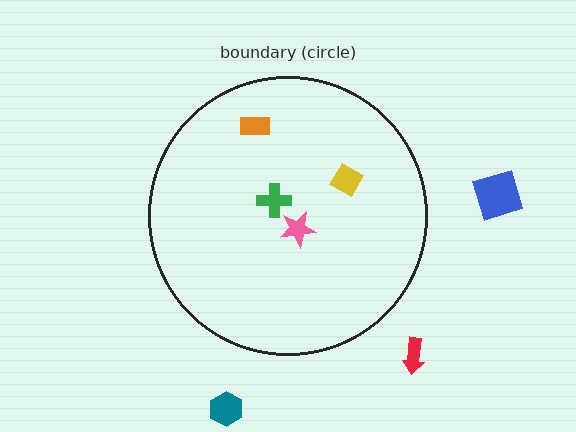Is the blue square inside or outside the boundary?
Outside.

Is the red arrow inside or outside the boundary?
Outside.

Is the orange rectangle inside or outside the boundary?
Inside.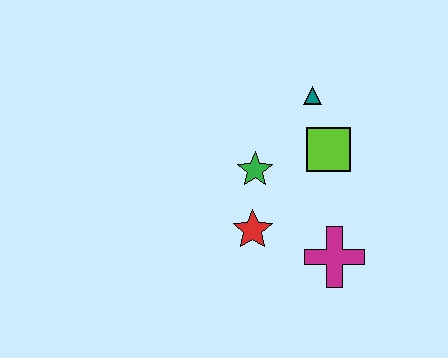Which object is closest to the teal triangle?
The lime square is closest to the teal triangle.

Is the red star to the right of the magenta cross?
No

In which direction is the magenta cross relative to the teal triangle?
The magenta cross is below the teal triangle.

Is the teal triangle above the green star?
Yes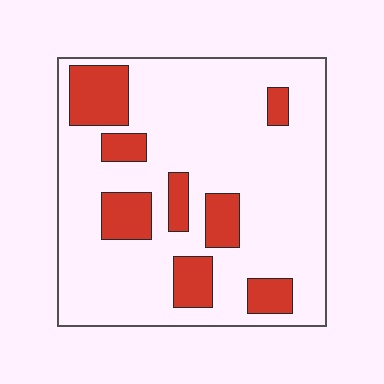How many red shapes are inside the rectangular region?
8.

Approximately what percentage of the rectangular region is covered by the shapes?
Approximately 20%.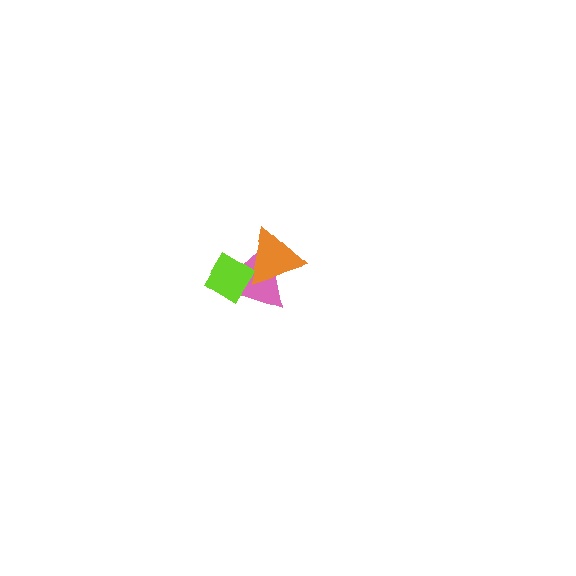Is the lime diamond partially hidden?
No, no other shape covers it.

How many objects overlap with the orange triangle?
2 objects overlap with the orange triangle.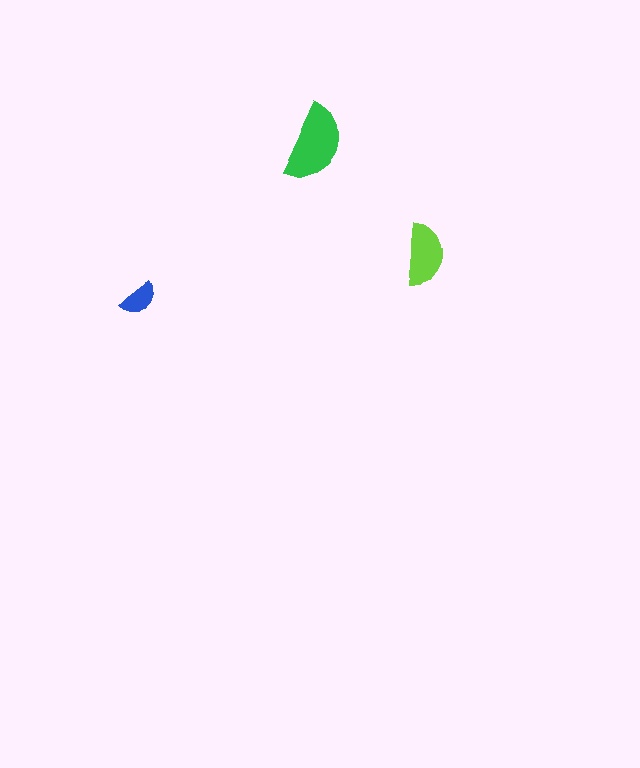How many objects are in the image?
There are 3 objects in the image.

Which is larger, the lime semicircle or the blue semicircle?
The lime one.